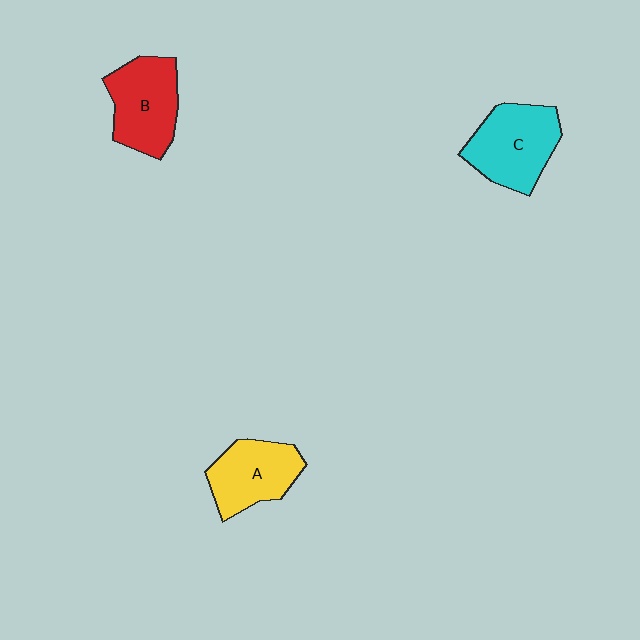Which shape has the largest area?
Shape C (cyan).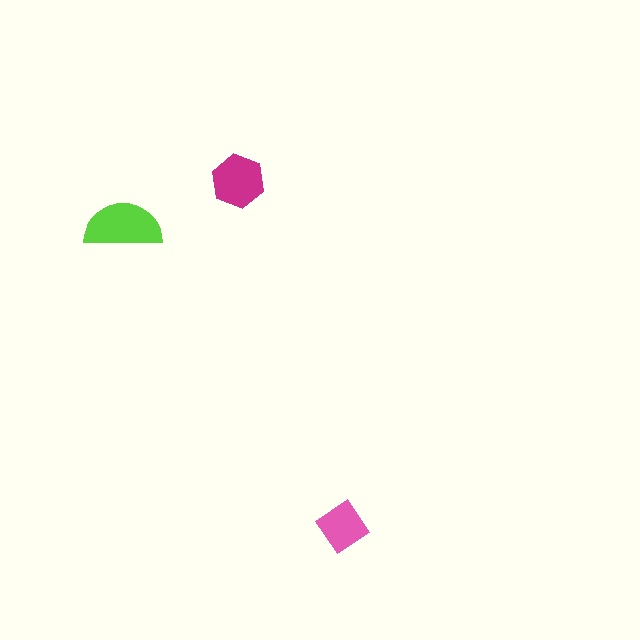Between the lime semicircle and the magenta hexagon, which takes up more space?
The lime semicircle.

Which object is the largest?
The lime semicircle.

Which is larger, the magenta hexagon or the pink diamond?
The magenta hexagon.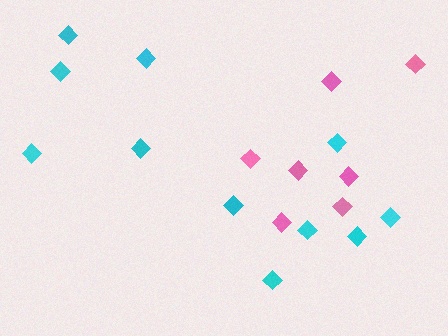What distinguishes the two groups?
There are 2 groups: one group of pink diamonds (7) and one group of cyan diamonds (11).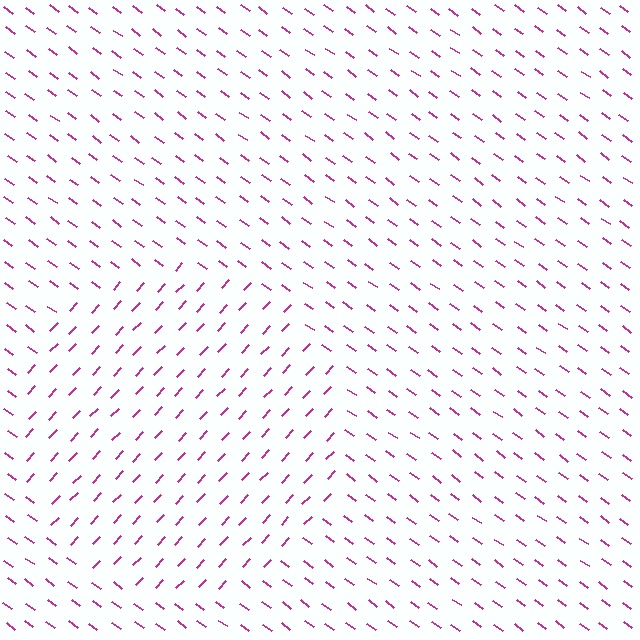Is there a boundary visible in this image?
Yes, there is a texture boundary formed by a change in line orientation.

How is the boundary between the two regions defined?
The boundary is defined purely by a change in line orientation (approximately 82 degrees difference). All lines are the same color and thickness.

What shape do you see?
I see a circle.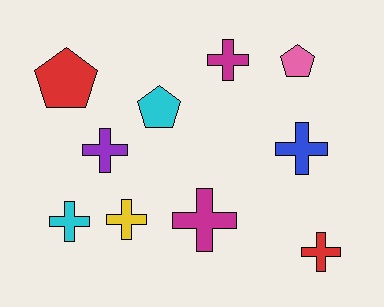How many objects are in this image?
There are 10 objects.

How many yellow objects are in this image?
There is 1 yellow object.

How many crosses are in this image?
There are 7 crosses.